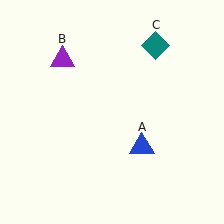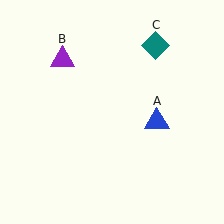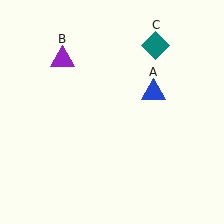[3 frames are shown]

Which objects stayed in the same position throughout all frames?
Purple triangle (object B) and teal diamond (object C) remained stationary.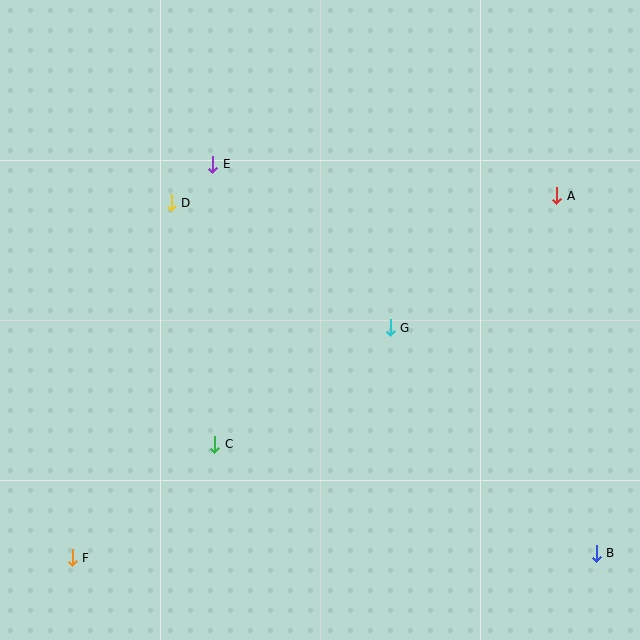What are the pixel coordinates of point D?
Point D is at (171, 203).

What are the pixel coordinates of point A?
Point A is at (557, 196).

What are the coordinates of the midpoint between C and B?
The midpoint between C and B is at (405, 499).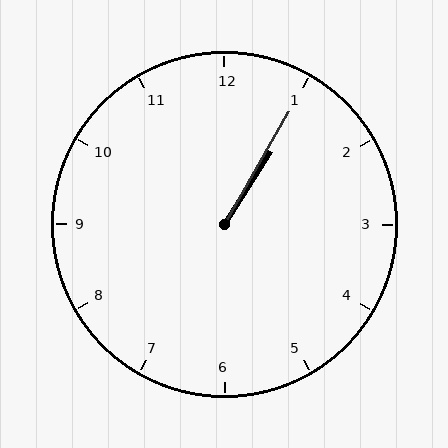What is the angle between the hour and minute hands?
Approximately 2 degrees.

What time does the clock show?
1:05.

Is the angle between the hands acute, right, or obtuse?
It is acute.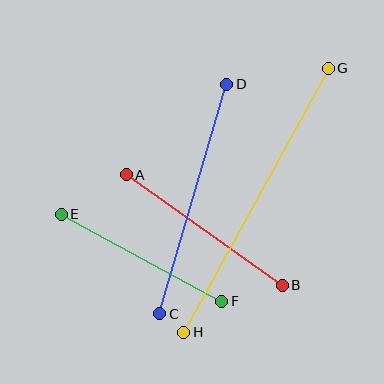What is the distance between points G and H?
The distance is approximately 301 pixels.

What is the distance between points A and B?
The distance is approximately 192 pixels.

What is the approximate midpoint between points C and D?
The midpoint is at approximately (193, 199) pixels.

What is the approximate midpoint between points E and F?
The midpoint is at approximately (141, 258) pixels.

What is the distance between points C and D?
The distance is approximately 239 pixels.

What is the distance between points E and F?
The distance is approximately 183 pixels.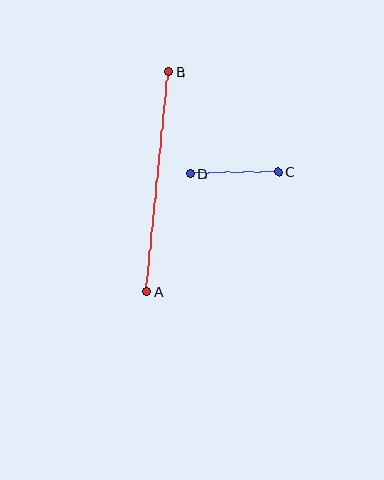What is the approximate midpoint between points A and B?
The midpoint is at approximately (158, 182) pixels.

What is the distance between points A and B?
The distance is approximately 221 pixels.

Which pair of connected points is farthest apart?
Points A and B are farthest apart.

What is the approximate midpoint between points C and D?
The midpoint is at approximately (234, 173) pixels.